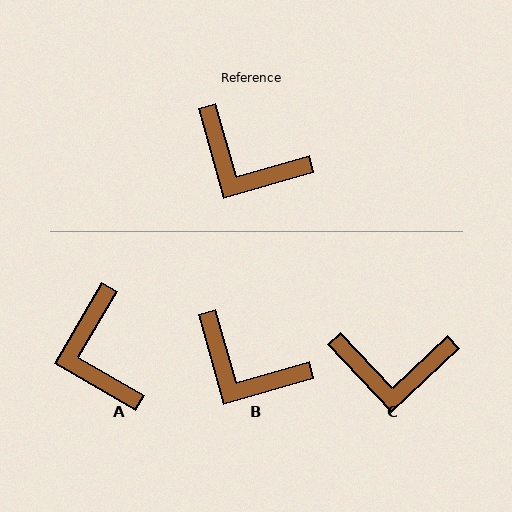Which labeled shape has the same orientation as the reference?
B.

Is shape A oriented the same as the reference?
No, it is off by about 46 degrees.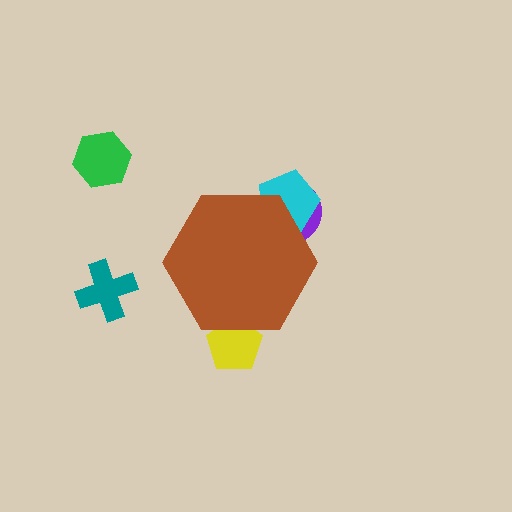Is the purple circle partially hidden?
Yes, the purple circle is partially hidden behind the brown hexagon.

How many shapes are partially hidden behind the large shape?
3 shapes are partially hidden.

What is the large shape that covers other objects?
A brown hexagon.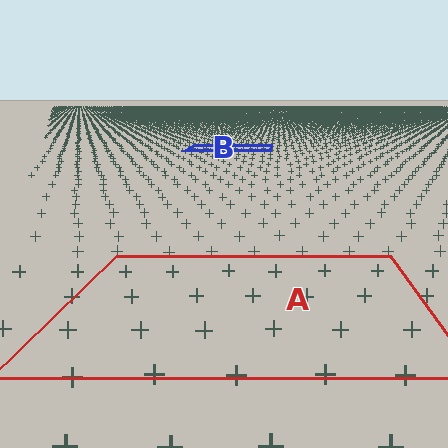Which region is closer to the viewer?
Region A is closer. The texture elements there are larger and more spread out.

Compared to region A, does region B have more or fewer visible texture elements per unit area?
Region B has more texture elements per unit area — they are packed more densely because it is farther away.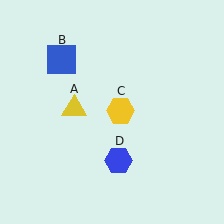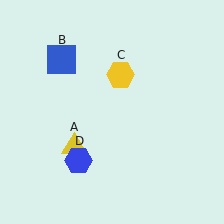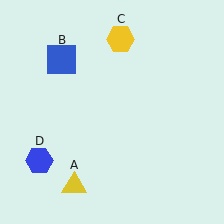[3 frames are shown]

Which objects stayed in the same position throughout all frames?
Blue square (object B) remained stationary.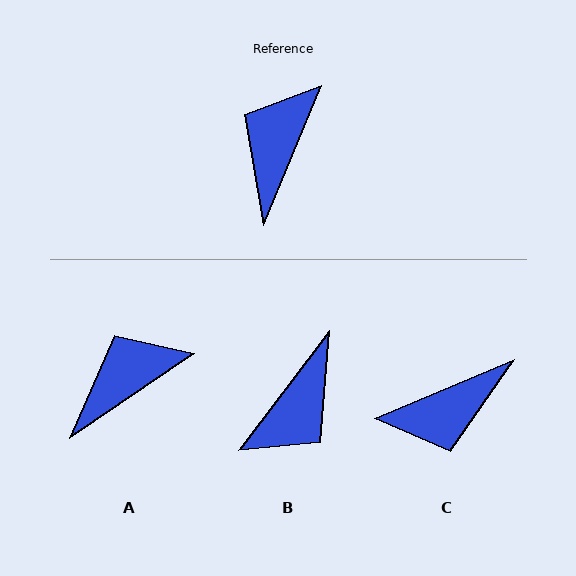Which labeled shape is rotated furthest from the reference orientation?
B, about 165 degrees away.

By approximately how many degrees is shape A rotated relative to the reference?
Approximately 33 degrees clockwise.